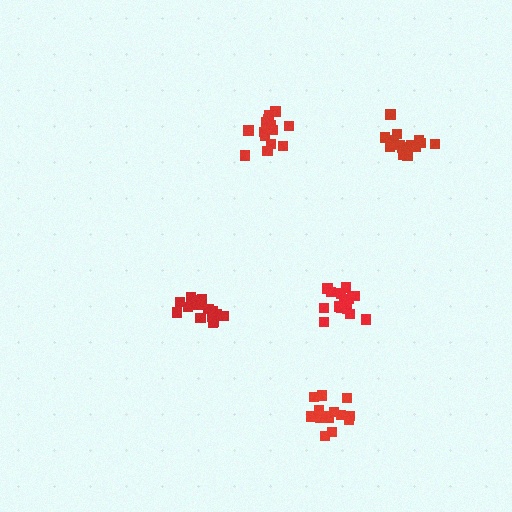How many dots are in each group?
Group 1: 16 dots, Group 2: 16 dots, Group 3: 15 dots, Group 4: 15 dots, Group 5: 17 dots (79 total).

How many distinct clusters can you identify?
There are 5 distinct clusters.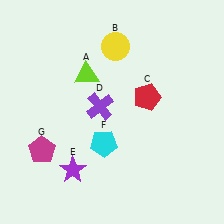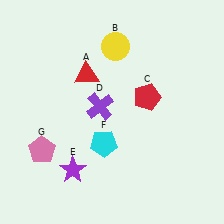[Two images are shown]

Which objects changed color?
A changed from lime to red. G changed from magenta to pink.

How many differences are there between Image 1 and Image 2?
There are 2 differences between the two images.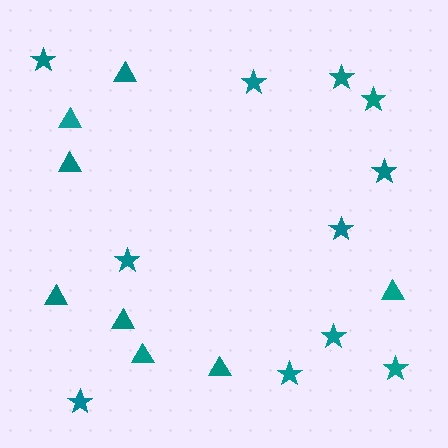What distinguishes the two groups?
There are 2 groups: one group of stars (11) and one group of triangles (8).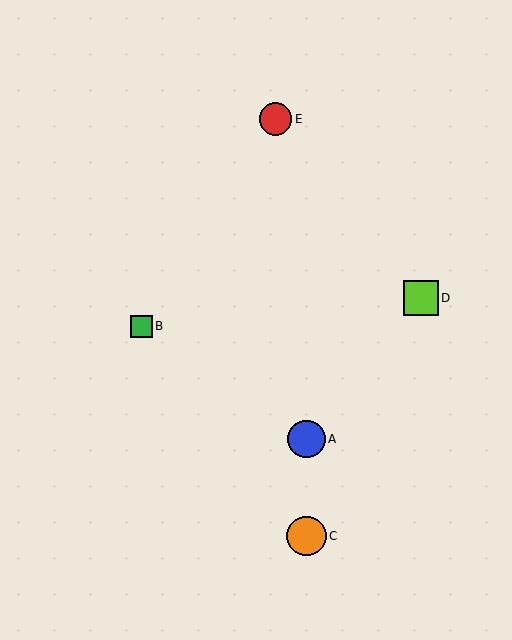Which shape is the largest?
The orange circle (labeled C) is the largest.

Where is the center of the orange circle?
The center of the orange circle is at (307, 536).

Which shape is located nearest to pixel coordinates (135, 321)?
The green square (labeled B) at (141, 326) is nearest to that location.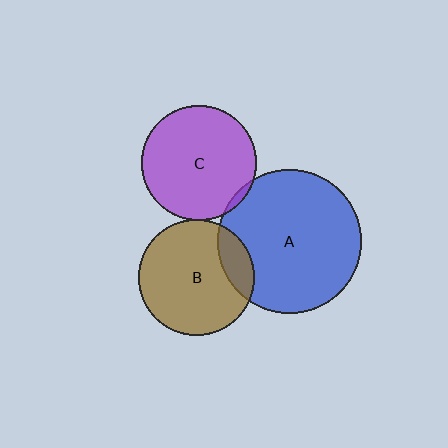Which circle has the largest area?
Circle A (blue).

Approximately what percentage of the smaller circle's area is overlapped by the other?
Approximately 5%.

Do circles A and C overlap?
Yes.